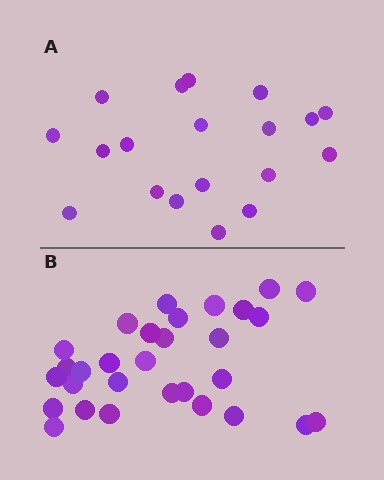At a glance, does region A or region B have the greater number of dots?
Region B (the bottom region) has more dots.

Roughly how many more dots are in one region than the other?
Region B has roughly 12 or so more dots than region A.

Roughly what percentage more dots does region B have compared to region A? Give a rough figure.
About 60% more.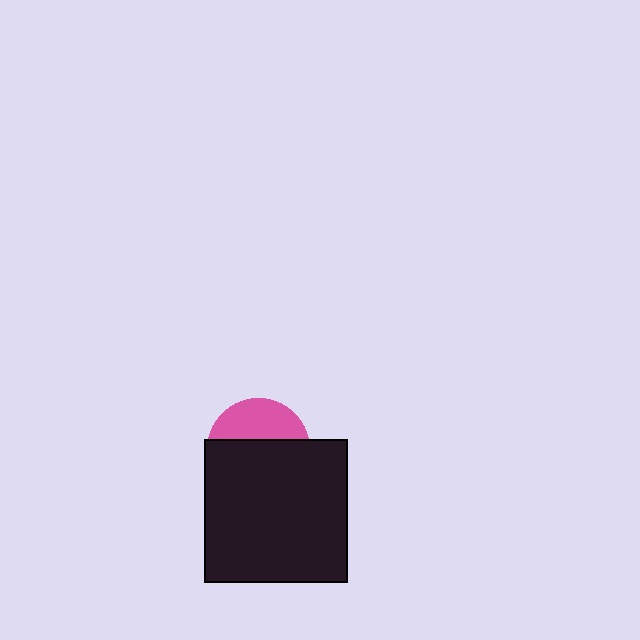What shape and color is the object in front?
The object in front is a black square.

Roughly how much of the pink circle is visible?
A small part of it is visible (roughly 38%).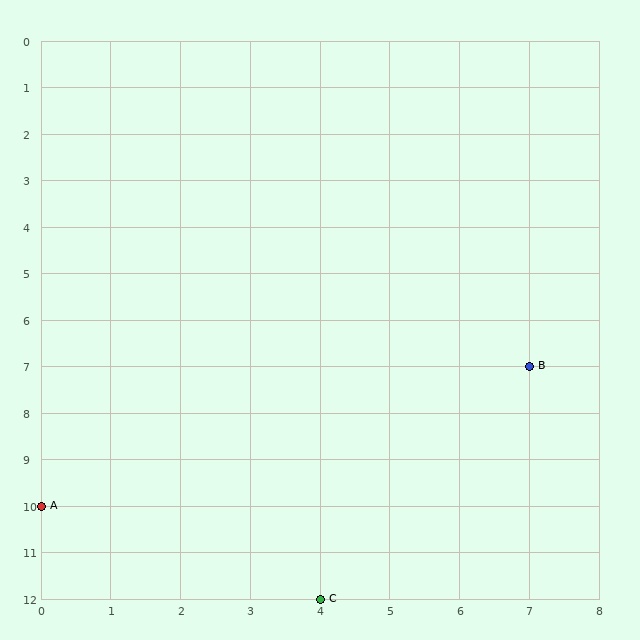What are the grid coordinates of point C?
Point C is at grid coordinates (4, 12).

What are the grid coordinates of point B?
Point B is at grid coordinates (7, 7).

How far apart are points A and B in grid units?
Points A and B are 7 columns and 3 rows apart (about 7.6 grid units diagonally).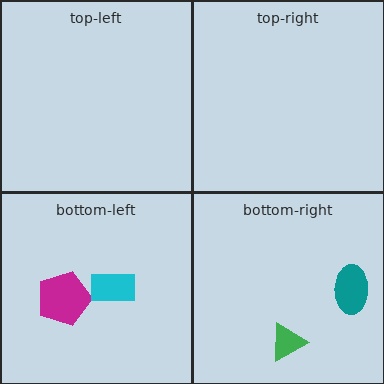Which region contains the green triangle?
The bottom-right region.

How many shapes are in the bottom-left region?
2.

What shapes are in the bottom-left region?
The magenta pentagon, the cyan rectangle.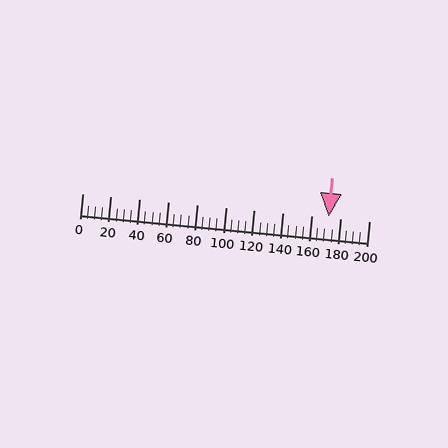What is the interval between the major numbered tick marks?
The major tick marks are spaced 20 units apart.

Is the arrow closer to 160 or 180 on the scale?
The arrow is closer to 180.